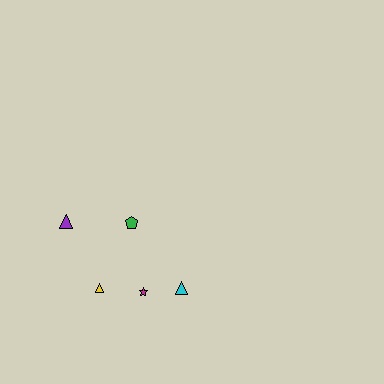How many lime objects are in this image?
There are no lime objects.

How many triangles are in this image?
There are 3 triangles.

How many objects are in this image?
There are 5 objects.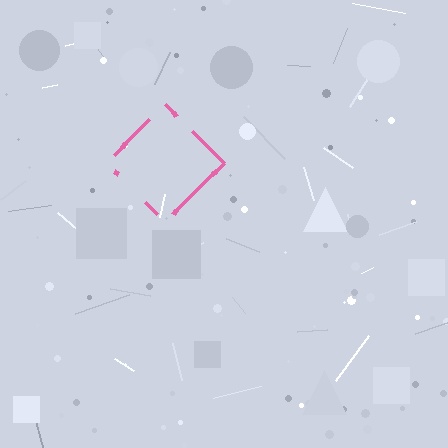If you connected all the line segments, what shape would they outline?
They would outline a diamond.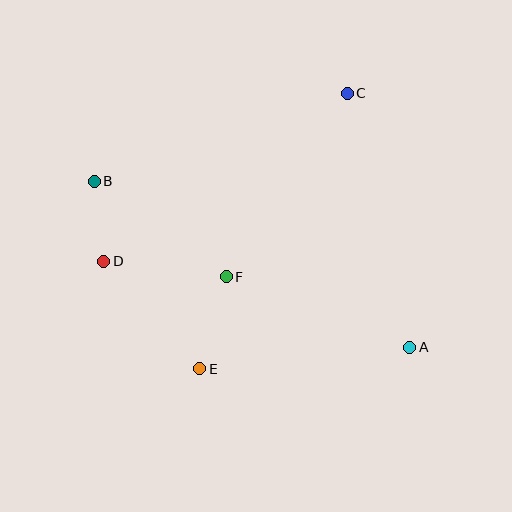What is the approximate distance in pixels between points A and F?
The distance between A and F is approximately 197 pixels.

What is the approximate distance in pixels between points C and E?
The distance between C and E is approximately 313 pixels.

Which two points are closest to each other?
Points B and D are closest to each other.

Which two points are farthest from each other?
Points A and B are farthest from each other.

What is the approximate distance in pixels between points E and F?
The distance between E and F is approximately 96 pixels.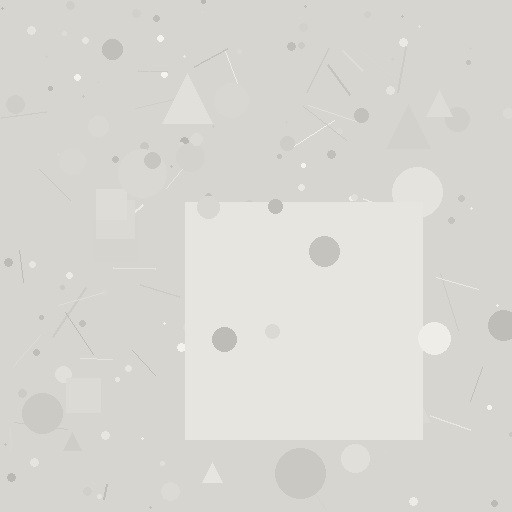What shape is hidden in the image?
A square is hidden in the image.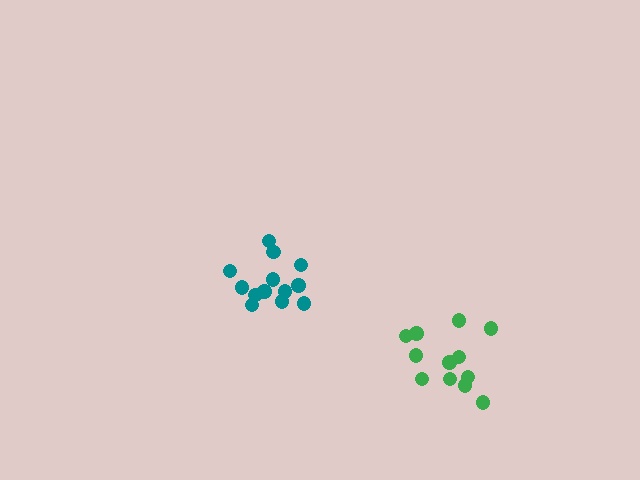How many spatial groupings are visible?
There are 2 spatial groupings.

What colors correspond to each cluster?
The clusters are colored: green, teal.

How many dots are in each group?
Group 1: 12 dots, Group 2: 13 dots (25 total).